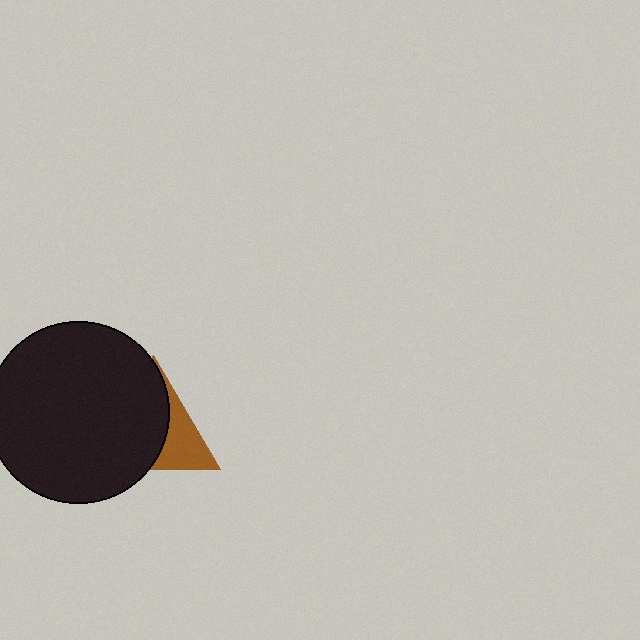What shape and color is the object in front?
The object in front is a black circle.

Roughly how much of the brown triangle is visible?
A small part of it is visible (roughly 35%).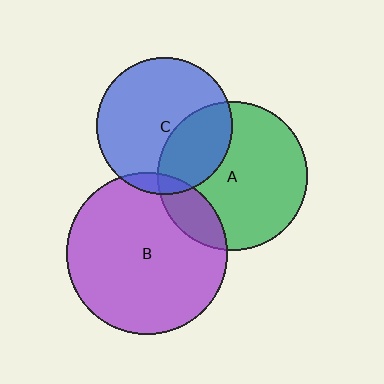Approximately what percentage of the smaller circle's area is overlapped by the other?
Approximately 30%.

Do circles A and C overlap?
Yes.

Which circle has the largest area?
Circle B (purple).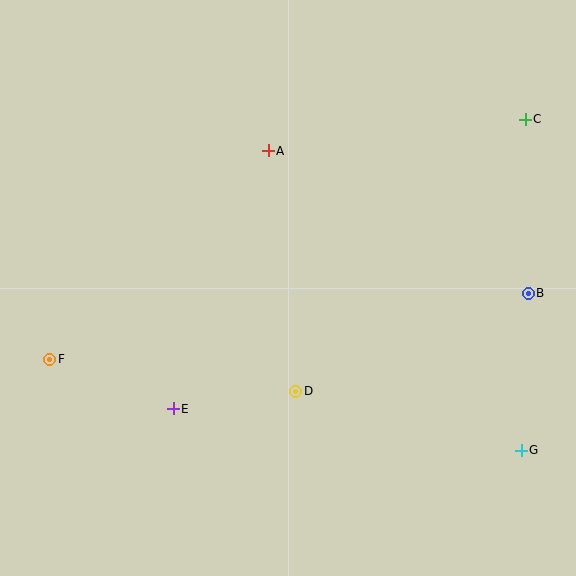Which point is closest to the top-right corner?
Point C is closest to the top-right corner.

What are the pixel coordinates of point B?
Point B is at (528, 293).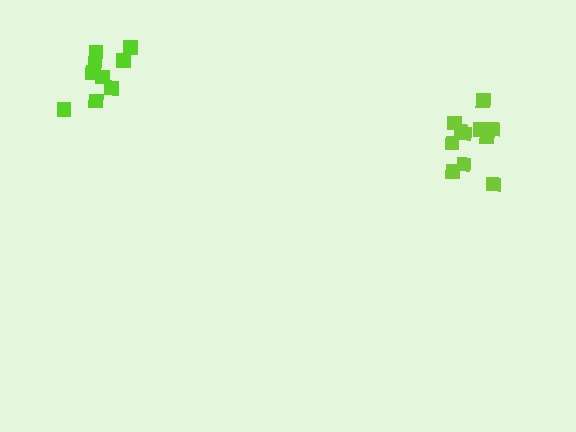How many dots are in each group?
Group 1: 9 dots, Group 2: 11 dots (20 total).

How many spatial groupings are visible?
There are 2 spatial groupings.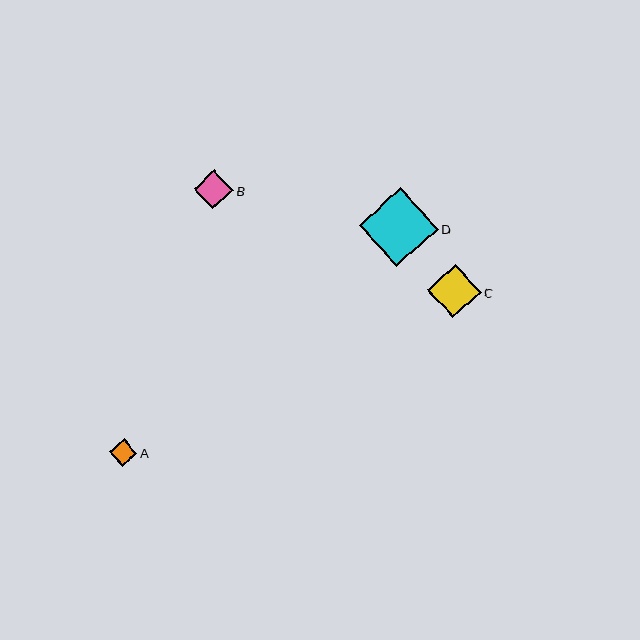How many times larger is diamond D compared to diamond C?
Diamond D is approximately 1.5 times the size of diamond C.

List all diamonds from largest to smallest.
From largest to smallest: D, C, B, A.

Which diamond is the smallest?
Diamond A is the smallest with a size of approximately 28 pixels.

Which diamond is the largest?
Diamond D is the largest with a size of approximately 79 pixels.